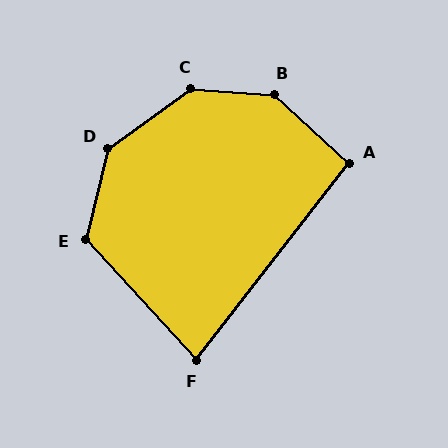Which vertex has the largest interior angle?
B, at approximately 141 degrees.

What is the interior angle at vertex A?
Approximately 95 degrees (approximately right).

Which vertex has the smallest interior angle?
F, at approximately 80 degrees.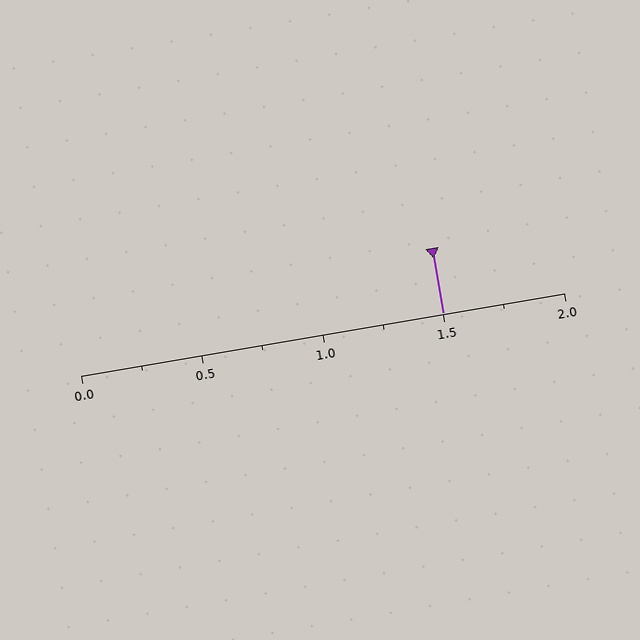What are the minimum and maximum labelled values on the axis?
The axis runs from 0.0 to 2.0.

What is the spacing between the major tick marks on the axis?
The major ticks are spaced 0.5 apart.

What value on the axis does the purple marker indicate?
The marker indicates approximately 1.5.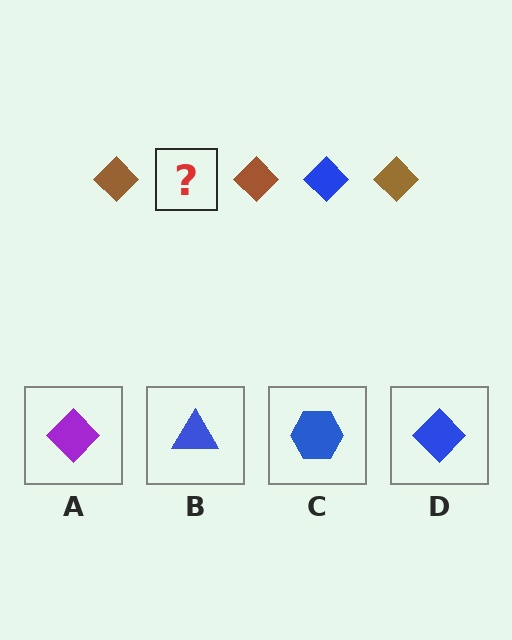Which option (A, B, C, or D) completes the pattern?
D.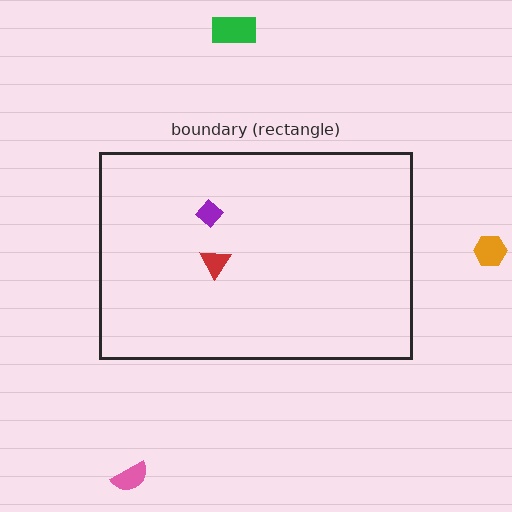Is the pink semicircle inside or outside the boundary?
Outside.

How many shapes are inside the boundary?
2 inside, 3 outside.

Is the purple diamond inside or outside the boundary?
Inside.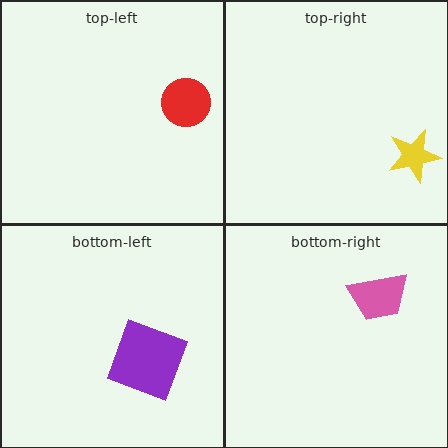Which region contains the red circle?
The top-left region.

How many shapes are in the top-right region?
1.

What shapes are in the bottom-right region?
The pink trapezoid.